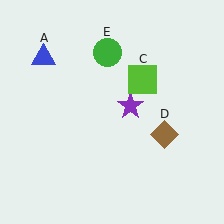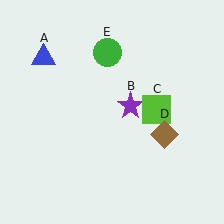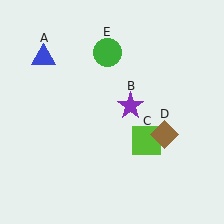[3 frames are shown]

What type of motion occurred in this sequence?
The lime square (object C) rotated clockwise around the center of the scene.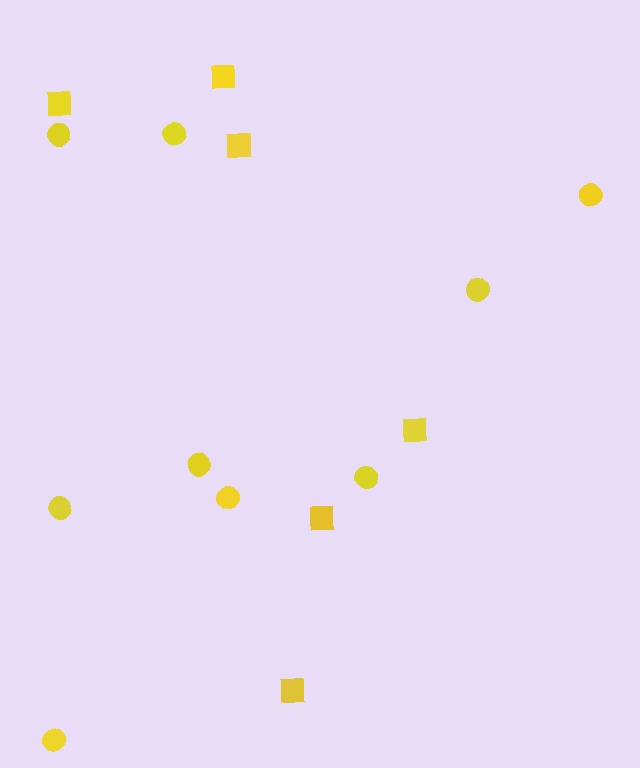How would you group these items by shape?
There are 2 groups: one group of squares (6) and one group of circles (9).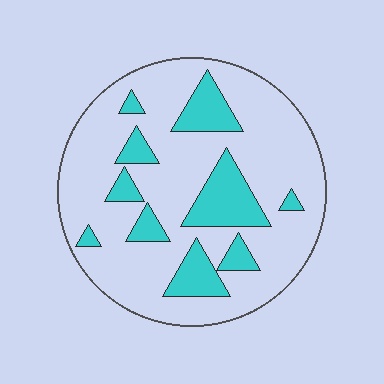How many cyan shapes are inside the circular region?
10.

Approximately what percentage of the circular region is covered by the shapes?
Approximately 20%.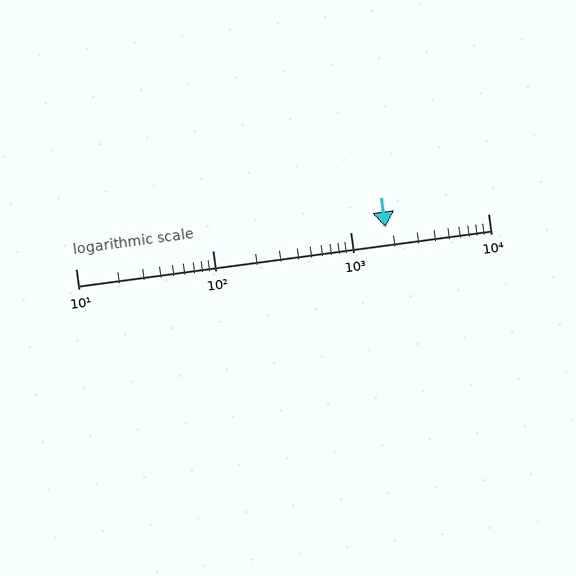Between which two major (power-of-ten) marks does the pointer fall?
The pointer is between 1000 and 10000.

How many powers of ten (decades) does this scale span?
The scale spans 3 decades, from 10 to 10000.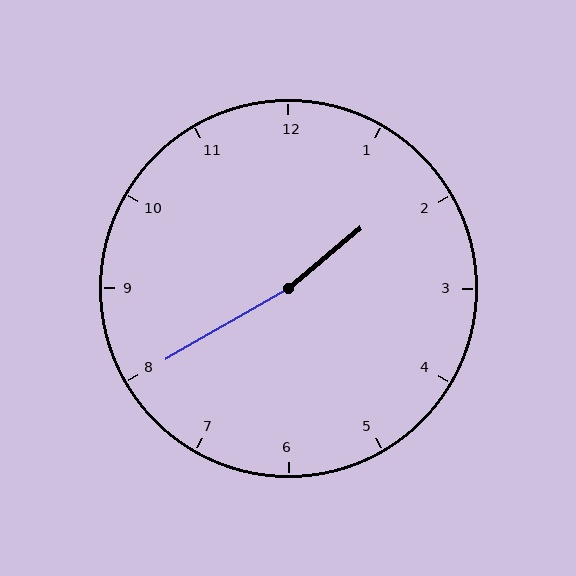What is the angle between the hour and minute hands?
Approximately 170 degrees.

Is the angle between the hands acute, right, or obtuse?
It is obtuse.